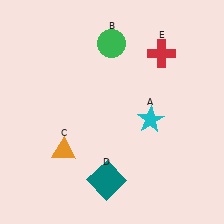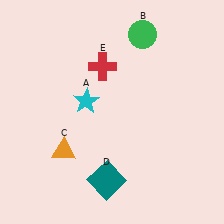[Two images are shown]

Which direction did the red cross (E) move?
The red cross (E) moved left.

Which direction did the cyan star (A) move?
The cyan star (A) moved left.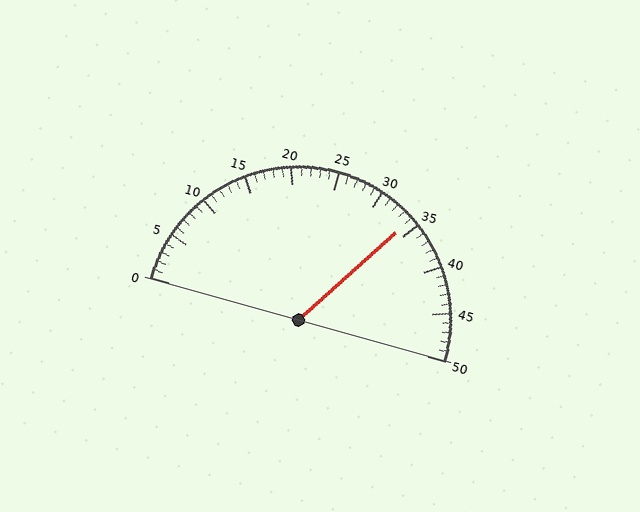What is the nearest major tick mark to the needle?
The nearest major tick mark is 35.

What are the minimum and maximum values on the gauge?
The gauge ranges from 0 to 50.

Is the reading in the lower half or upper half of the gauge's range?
The reading is in the upper half of the range (0 to 50).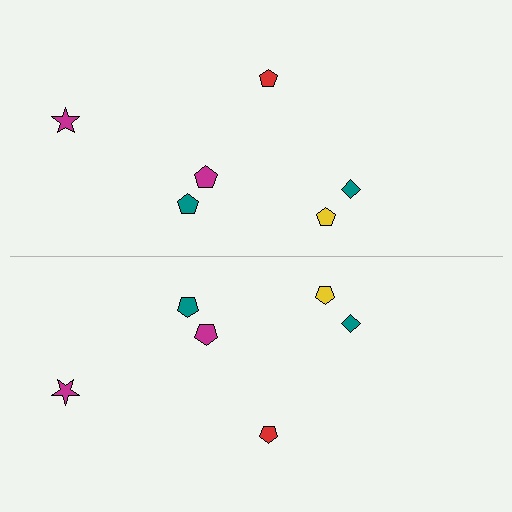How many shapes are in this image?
There are 12 shapes in this image.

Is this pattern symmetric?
Yes, this pattern has bilateral (reflection) symmetry.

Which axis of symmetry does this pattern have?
The pattern has a horizontal axis of symmetry running through the center of the image.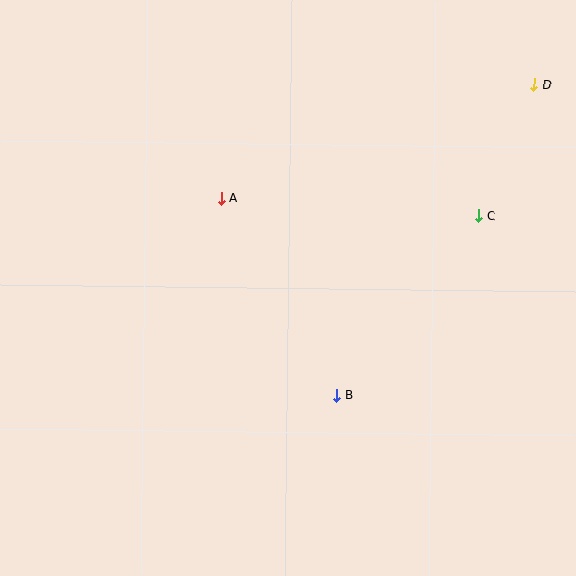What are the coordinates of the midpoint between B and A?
The midpoint between B and A is at (279, 297).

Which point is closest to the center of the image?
Point A at (221, 199) is closest to the center.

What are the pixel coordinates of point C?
Point C is at (478, 216).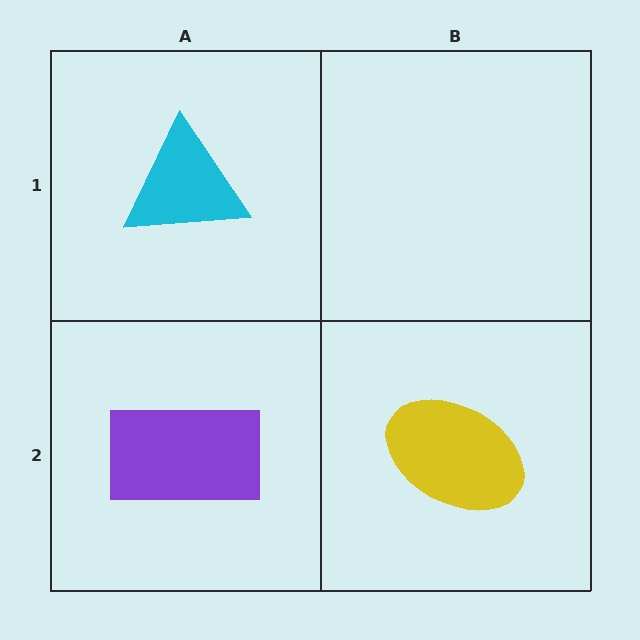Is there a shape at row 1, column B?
No, that cell is empty.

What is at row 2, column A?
A purple rectangle.